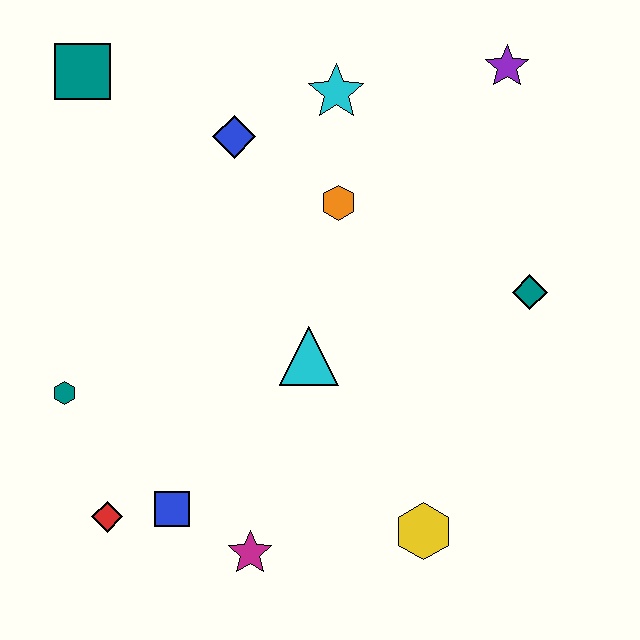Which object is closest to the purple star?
The cyan star is closest to the purple star.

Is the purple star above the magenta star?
Yes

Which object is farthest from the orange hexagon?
The red diamond is farthest from the orange hexagon.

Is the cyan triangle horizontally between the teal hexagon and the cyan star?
Yes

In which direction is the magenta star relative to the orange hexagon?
The magenta star is below the orange hexagon.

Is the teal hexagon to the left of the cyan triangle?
Yes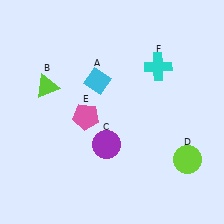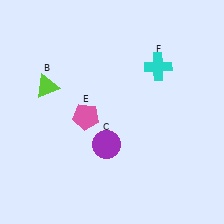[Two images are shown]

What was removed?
The cyan diamond (A), the lime circle (D) were removed in Image 2.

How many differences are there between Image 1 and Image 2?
There are 2 differences between the two images.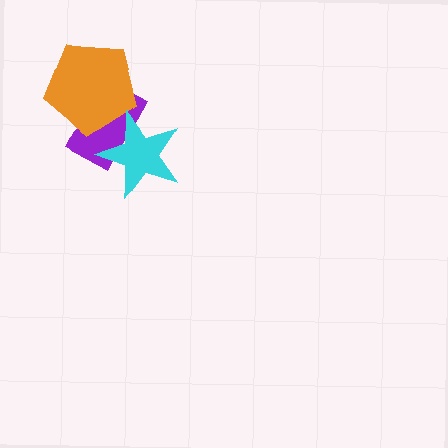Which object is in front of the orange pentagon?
The cyan star is in front of the orange pentagon.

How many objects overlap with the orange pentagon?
2 objects overlap with the orange pentagon.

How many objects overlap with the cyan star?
2 objects overlap with the cyan star.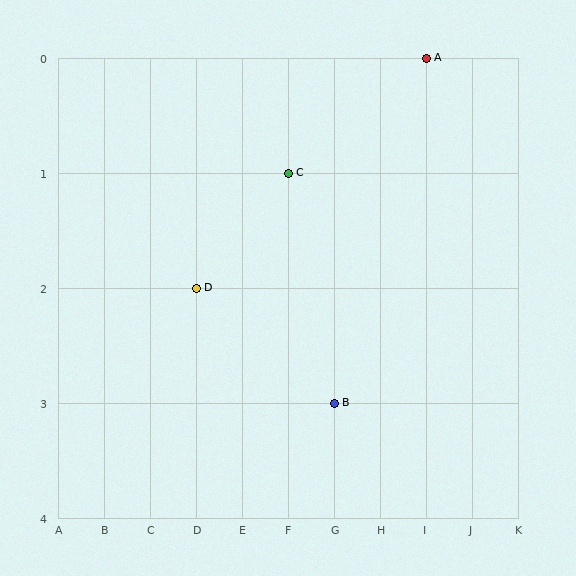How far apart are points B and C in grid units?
Points B and C are 1 column and 2 rows apart (about 2.2 grid units diagonally).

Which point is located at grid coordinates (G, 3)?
Point B is at (G, 3).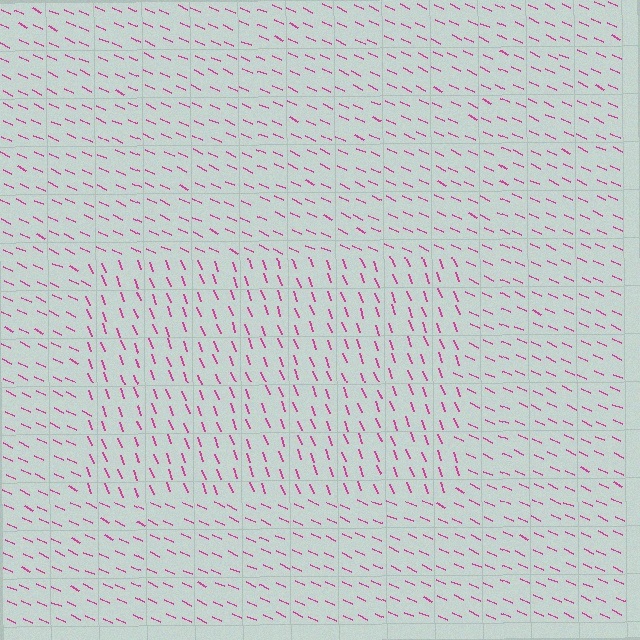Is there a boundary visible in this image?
Yes, there is a texture boundary formed by a change in line orientation.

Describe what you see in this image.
The image is filled with small magenta line segments. A rectangle region in the image has lines oriented differently from the surrounding lines, creating a visible texture boundary.